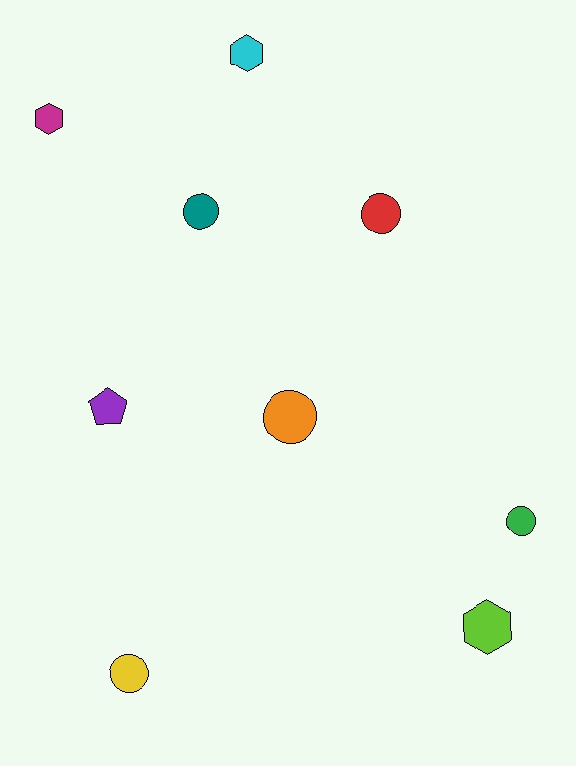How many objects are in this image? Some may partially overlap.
There are 9 objects.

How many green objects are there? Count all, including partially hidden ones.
There is 1 green object.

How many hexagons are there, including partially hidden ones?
There are 3 hexagons.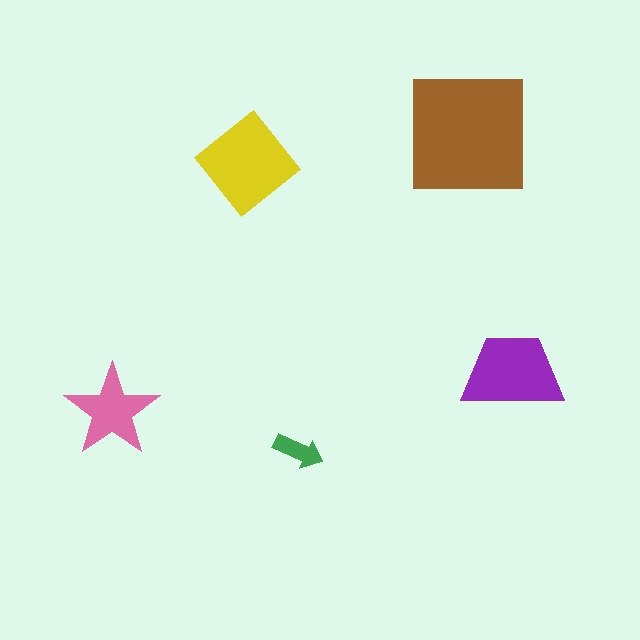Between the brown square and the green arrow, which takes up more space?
The brown square.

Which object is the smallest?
The green arrow.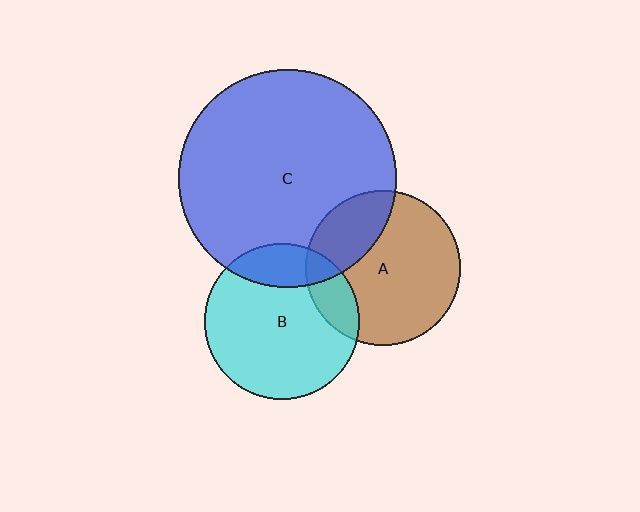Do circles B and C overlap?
Yes.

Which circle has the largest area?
Circle C (blue).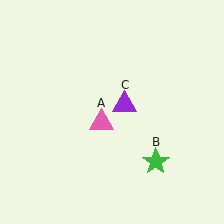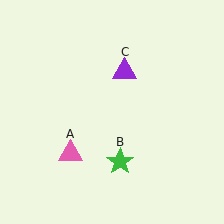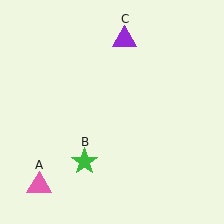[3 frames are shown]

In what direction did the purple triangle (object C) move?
The purple triangle (object C) moved up.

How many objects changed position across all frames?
3 objects changed position: pink triangle (object A), green star (object B), purple triangle (object C).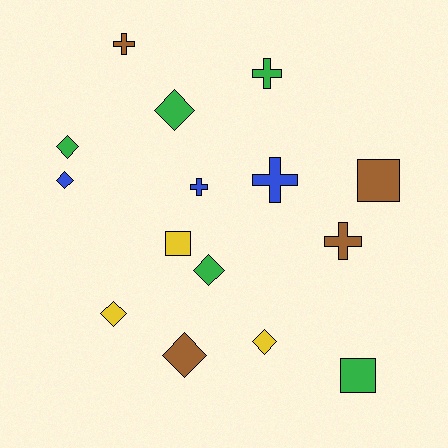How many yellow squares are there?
There is 1 yellow square.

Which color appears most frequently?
Green, with 5 objects.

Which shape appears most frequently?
Diamond, with 7 objects.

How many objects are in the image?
There are 15 objects.